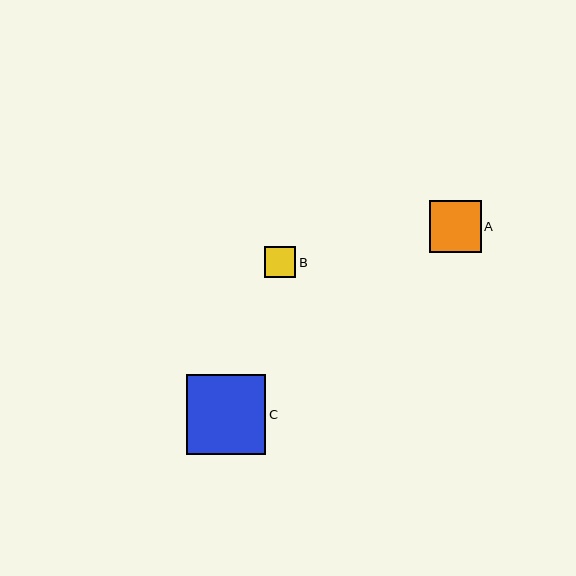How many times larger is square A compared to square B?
Square A is approximately 1.7 times the size of square B.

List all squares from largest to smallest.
From largest to smallest: C, A, B.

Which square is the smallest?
Square B is the smallest with a size of approximately 31 pixels.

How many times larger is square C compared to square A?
Square C is approximately 1.5 times the size of square A.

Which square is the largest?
Square C is the largest with a size of approximately 79 pixels.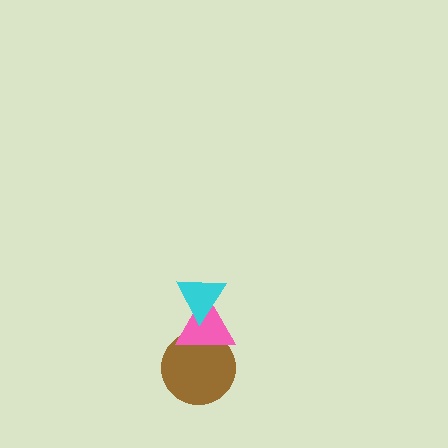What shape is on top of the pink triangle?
The cyan triangle is on top of the pink triangle.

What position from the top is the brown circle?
The brown circle is 3rd from the top.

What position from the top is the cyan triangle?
The cyan triangle is 1st from the top.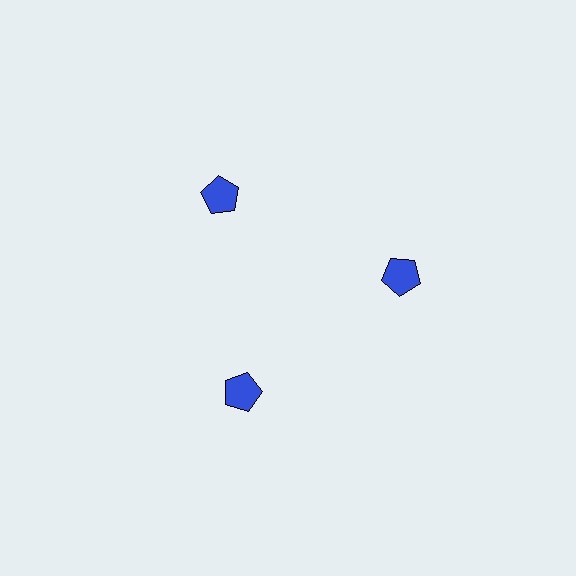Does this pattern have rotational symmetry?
Yes, this pattern has 3-fold rotational symmetry. It looks the same after rotating 120 degrees around the center.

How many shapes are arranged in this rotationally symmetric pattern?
There are 3 shapes, arranged in 3 groups of 1.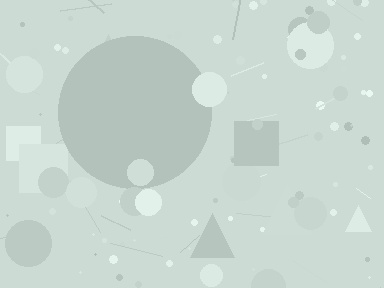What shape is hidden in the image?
A circle is hidden in the image.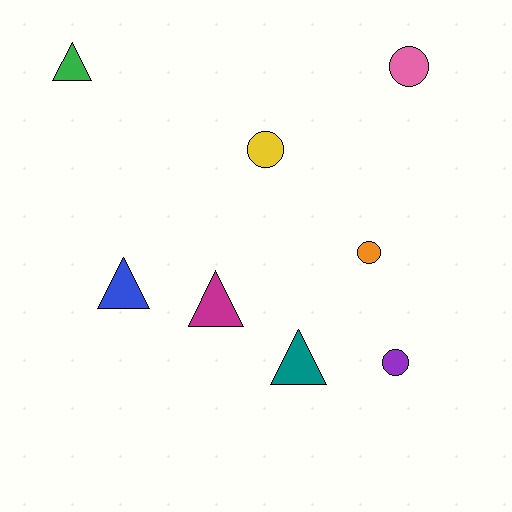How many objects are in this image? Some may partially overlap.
There are 8 objects.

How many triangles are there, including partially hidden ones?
There are 4 triangles.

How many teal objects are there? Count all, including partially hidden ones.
There is 1 teal object.